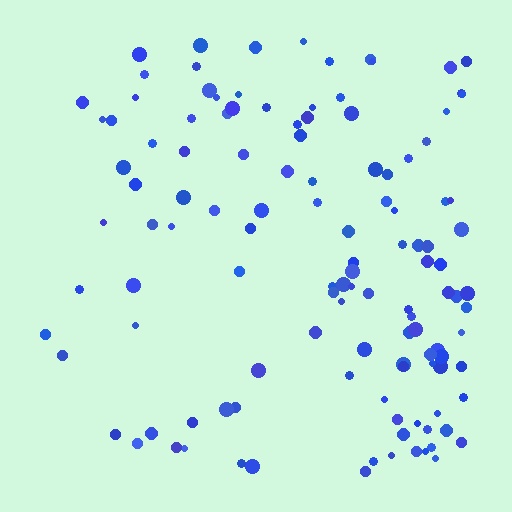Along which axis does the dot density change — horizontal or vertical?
Horizontal.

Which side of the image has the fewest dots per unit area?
The left.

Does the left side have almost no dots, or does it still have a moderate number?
Still a moderate number, just noticeably fewer than the right.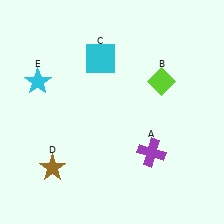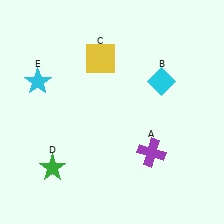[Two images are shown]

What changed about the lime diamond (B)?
In Image 1, B is lime. In Image 2, it changed to cyan.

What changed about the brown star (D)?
In Image 1, D is brown. In Image 2, it changed to green.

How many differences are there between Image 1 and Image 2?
There are 3 differences between the two images.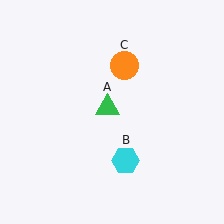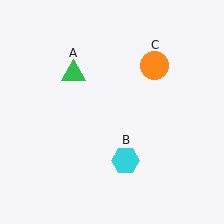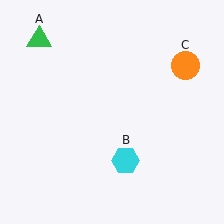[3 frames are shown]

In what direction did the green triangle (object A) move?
The green triangle (object A) moved up and to the left.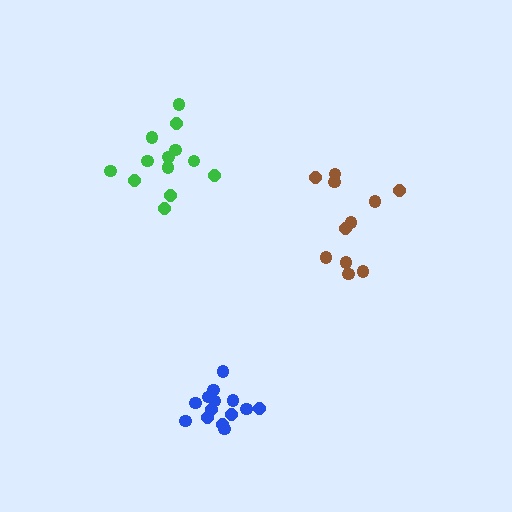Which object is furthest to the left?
The green cluster is leftmost.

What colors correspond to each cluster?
The clusters are colored: brown, green, blue.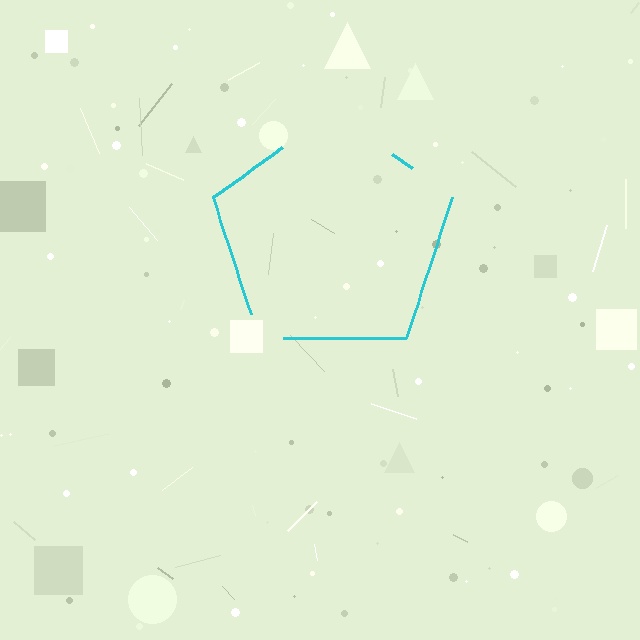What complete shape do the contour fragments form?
The contour fragments form a pentagon.